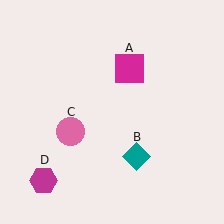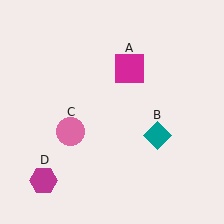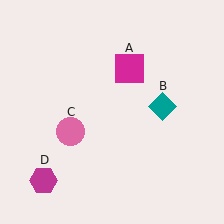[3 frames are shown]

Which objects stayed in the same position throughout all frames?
Magenta square (object A) and pink circle (object C) and magenta hexagon (object D) remained stationary.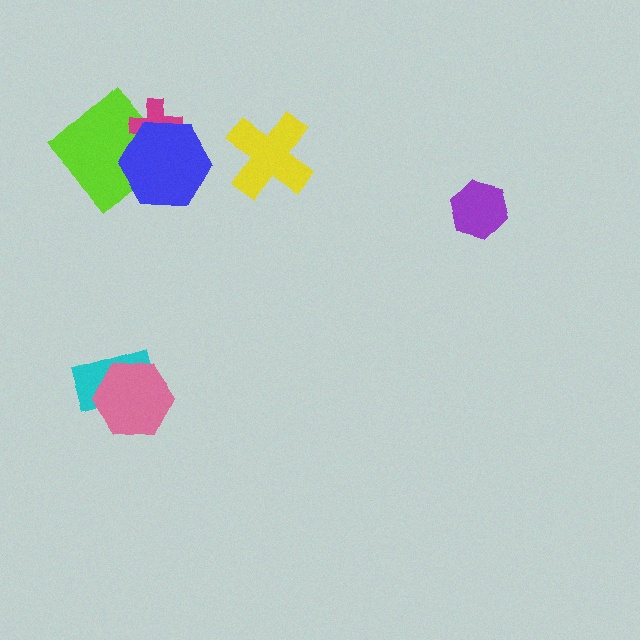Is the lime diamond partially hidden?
Yes, it is partially covered by another shape.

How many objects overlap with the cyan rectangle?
1 object overlaps with the cyan rectangle.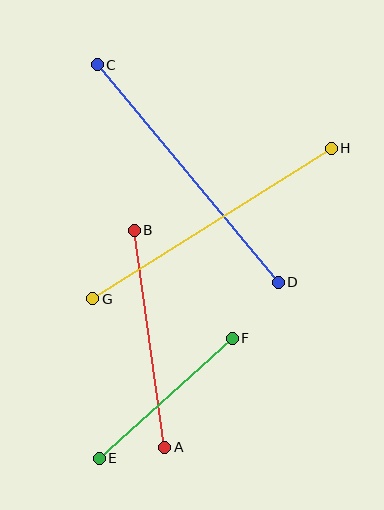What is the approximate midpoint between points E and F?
The midpoint is at approximately (166, 398) pixels.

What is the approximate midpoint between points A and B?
The midpoint is at approximately (149, 339) pixels.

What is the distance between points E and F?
The distance is approximately 179 pixels.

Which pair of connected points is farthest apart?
Points C and D are farthest apart.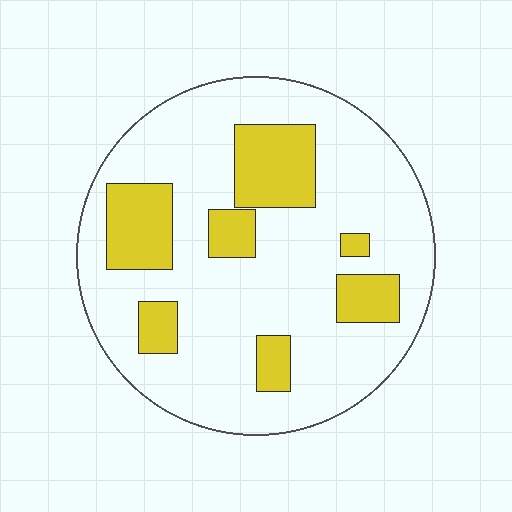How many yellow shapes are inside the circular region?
7.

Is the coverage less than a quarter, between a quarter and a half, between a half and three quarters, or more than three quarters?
Less than a quarter.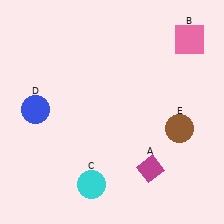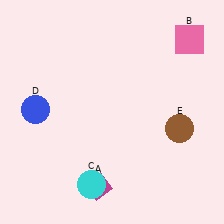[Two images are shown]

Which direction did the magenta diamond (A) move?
The magenta diamond (A) moved left.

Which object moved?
The magenta diamond (A) moved left.